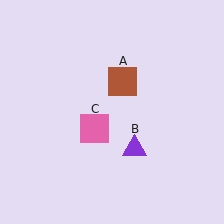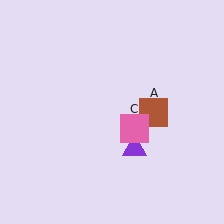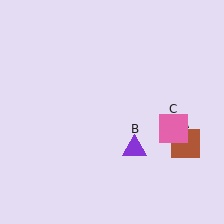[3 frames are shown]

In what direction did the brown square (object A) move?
The brown square (object A) moved down and to the right.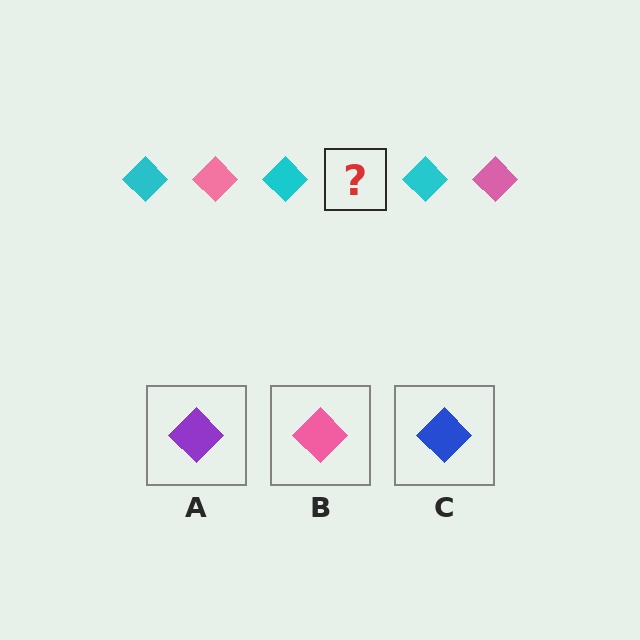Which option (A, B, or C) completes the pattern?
B.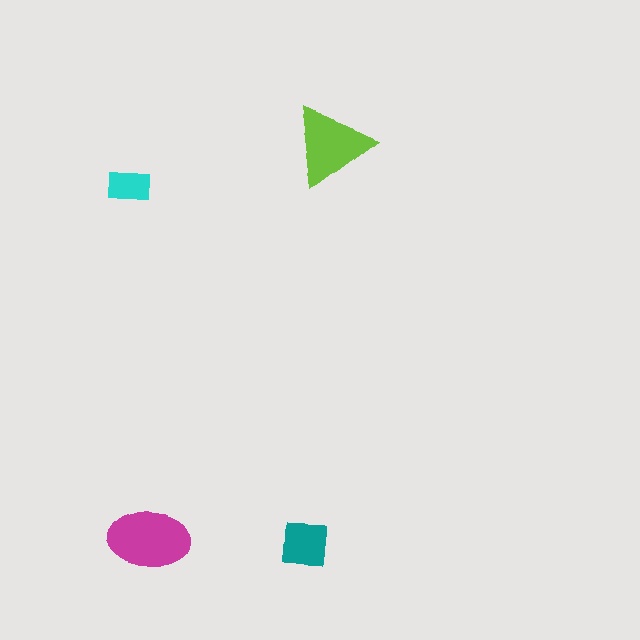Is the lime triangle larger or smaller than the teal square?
Larger.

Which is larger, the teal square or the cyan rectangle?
The teal square.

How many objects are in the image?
There are 4 objects in the image.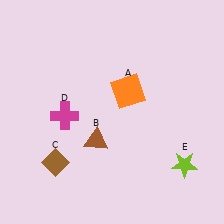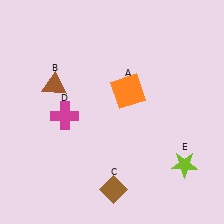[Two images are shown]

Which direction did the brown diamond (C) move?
The brown diamond (C) moved right.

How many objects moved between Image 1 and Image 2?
2 objects moved between the two images.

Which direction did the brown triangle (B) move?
The brown triangle (B) moved up.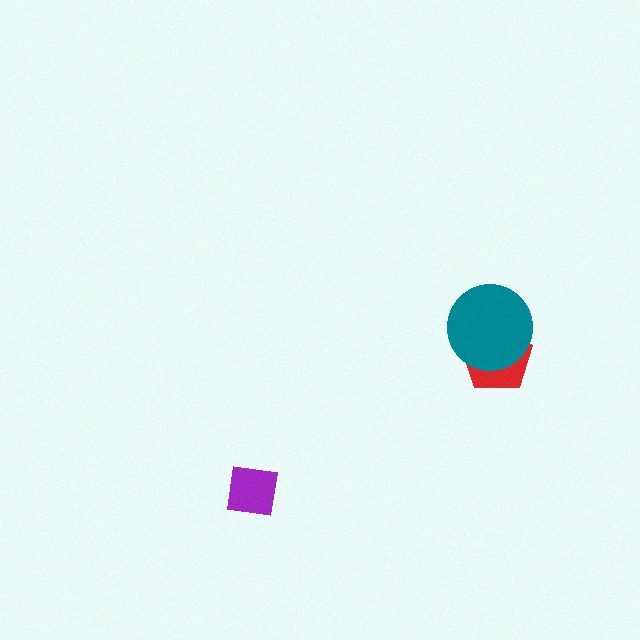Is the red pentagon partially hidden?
Yes, it is partially covered by another shape.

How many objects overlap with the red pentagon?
1 object overlaps with the red pentagon.